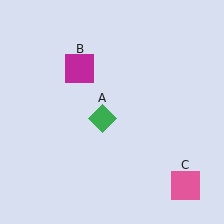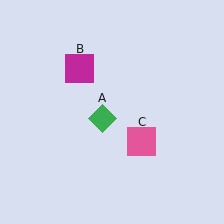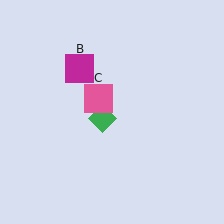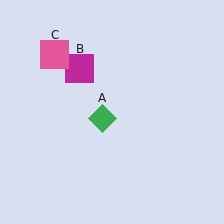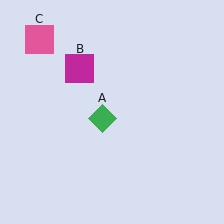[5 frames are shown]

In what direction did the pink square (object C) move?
The pink square (object C) moved up and to the left.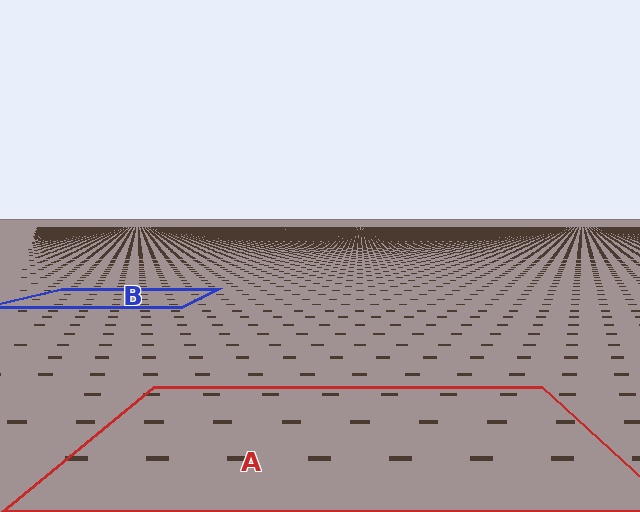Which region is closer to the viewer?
Region A is closer. The texture elements there are larger and more spread out.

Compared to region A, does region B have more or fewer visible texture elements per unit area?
Region B has more texture elements per unit area — they are packed more densely because it is farther away.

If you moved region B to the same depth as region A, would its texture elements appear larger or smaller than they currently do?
They would appear larger. At a closer depth, the same texture elements are projected at a bigger on-screen size.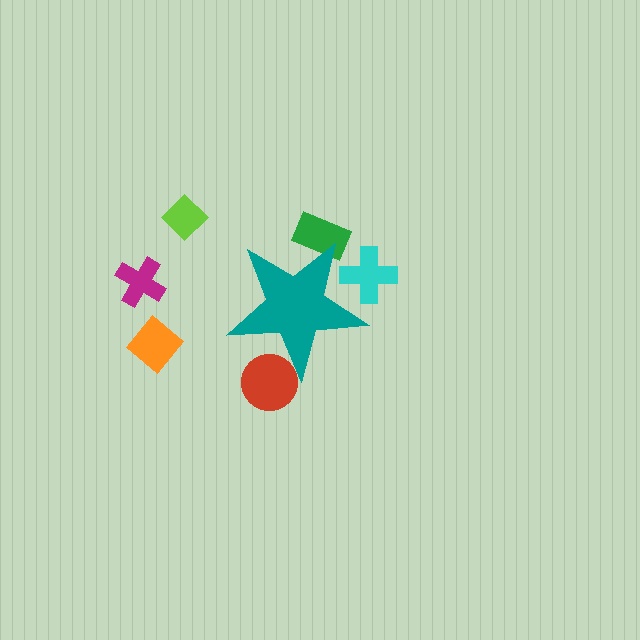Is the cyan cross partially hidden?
Yes, the cyan cross is partially hidden behind the teal star.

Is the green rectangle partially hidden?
Yes, the green rectangle is partially hidden behind the teal star.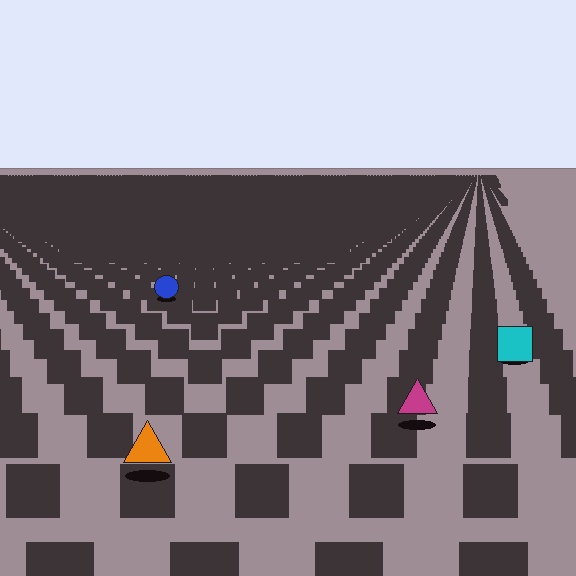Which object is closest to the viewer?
The orange triangle is closest. The texture marks near it are larger and more spread out.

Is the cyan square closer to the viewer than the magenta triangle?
No. The magenta triangle is closer — you can tell from the texture gradient: the ground texture is coarser near it.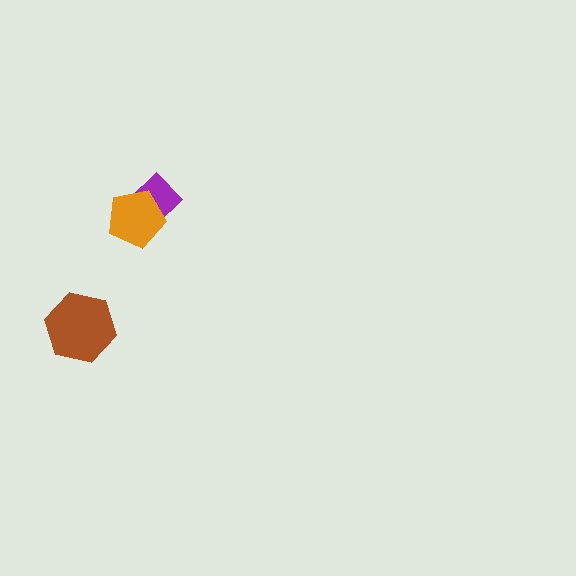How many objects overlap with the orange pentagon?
1 object overlaps with the orange pentagon.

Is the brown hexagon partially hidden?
No, no other shape covers it.